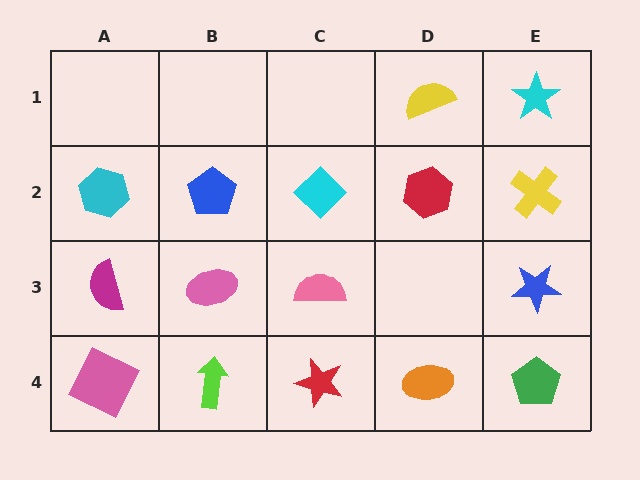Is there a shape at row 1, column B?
No, that cell is empty.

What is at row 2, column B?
A blue pentagon.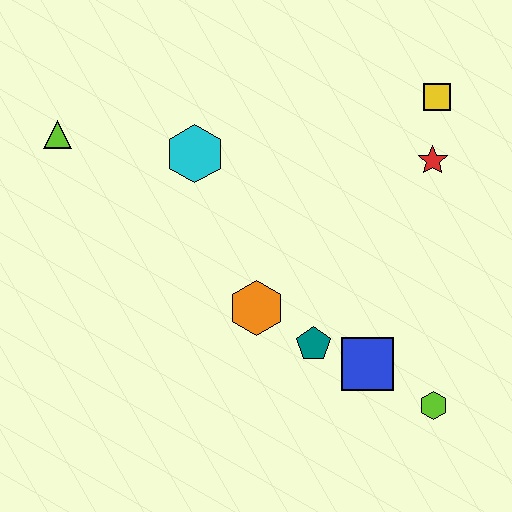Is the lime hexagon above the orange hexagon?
No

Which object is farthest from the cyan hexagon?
The lime hexagon is farthest from the cyan hexagon.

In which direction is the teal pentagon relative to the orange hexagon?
The teal pentagon is to the right of the orange hexagon.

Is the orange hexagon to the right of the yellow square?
No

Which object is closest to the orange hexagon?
The teal pentagon is closest to the orange hexagon.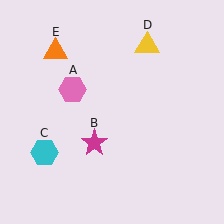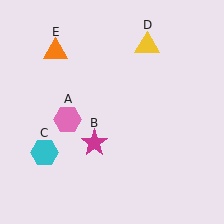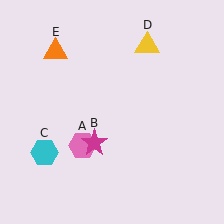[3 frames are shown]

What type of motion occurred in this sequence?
The pink hexagon (object A) rotated counterclockwise around the center of the scene.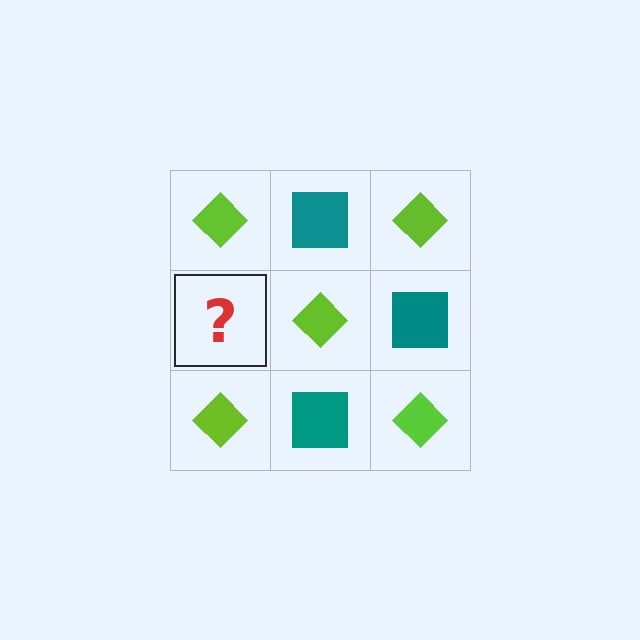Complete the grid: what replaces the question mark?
The question mark should be replaced with a teal square.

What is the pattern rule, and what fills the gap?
The rule is that it alternates lime diamond and teal square in a checkerboard pattern. The gap should be filled with a teal square.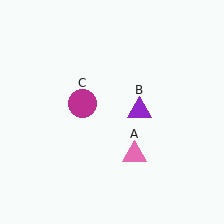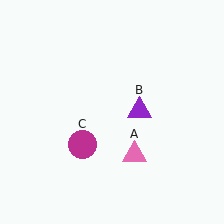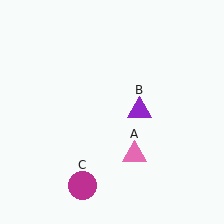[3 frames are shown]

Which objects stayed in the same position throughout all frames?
Pink triangle (object A) and purple triangle (object B) remained stationary.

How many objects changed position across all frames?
1 object changed position: magenta circle (object C).